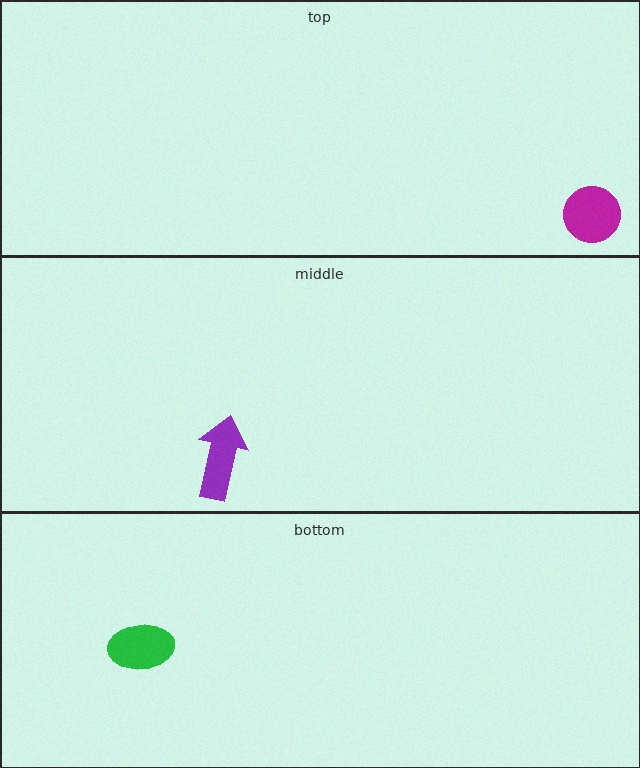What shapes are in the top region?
The magenta circle.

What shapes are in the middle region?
The purple arrow.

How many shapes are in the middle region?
1.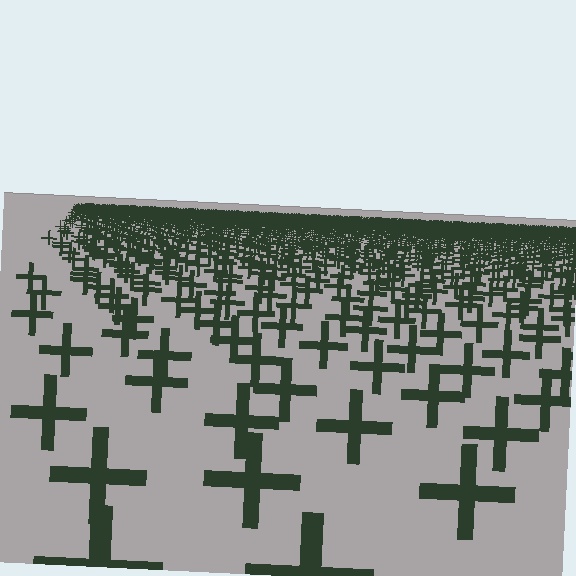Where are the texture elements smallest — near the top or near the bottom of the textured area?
Near the top.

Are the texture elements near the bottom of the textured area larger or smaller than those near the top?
Larger. Near the bottom, elements are closer to the viewer and appear at a bigger on-screen size.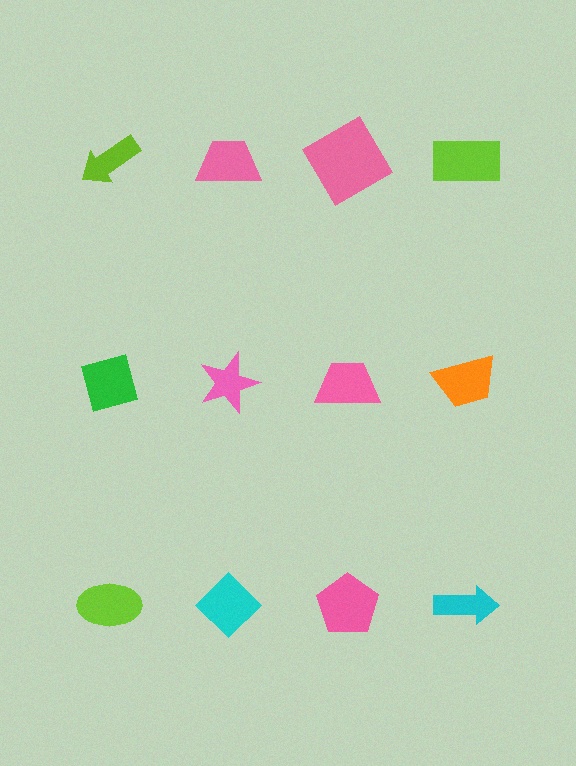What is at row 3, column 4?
A cyan arrow.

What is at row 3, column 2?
A cyan diamond.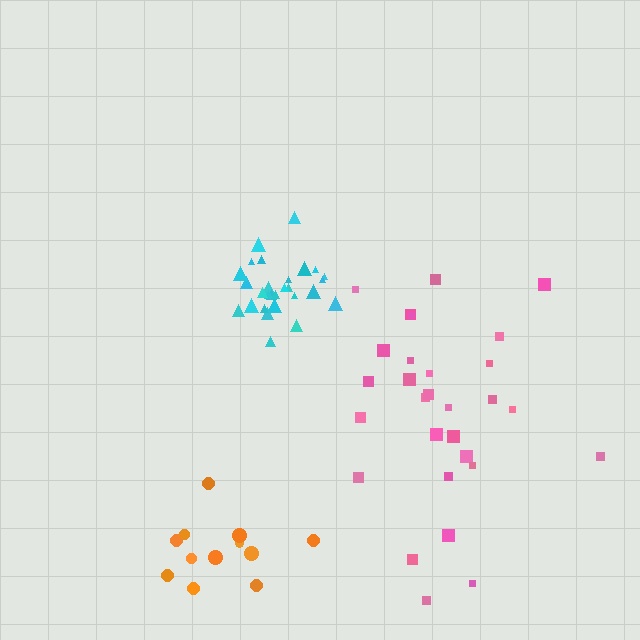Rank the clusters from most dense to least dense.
cyan, orange, pink.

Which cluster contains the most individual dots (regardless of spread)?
Pink (29).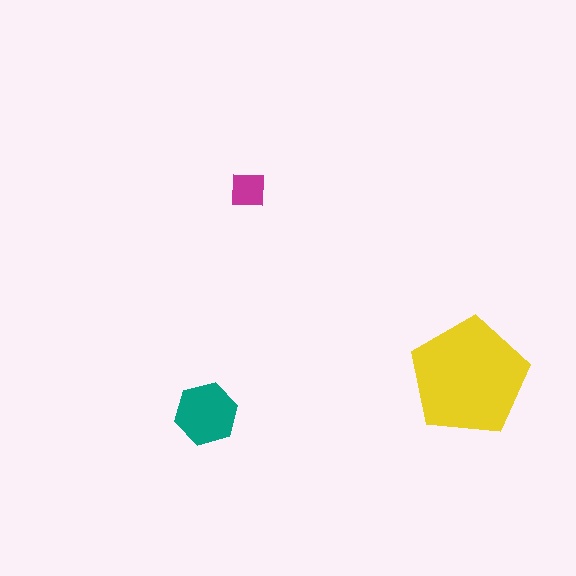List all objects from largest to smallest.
The yellow pentagon, the teal hexagon, the magenta square.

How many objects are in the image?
There are 3 objects in the image.